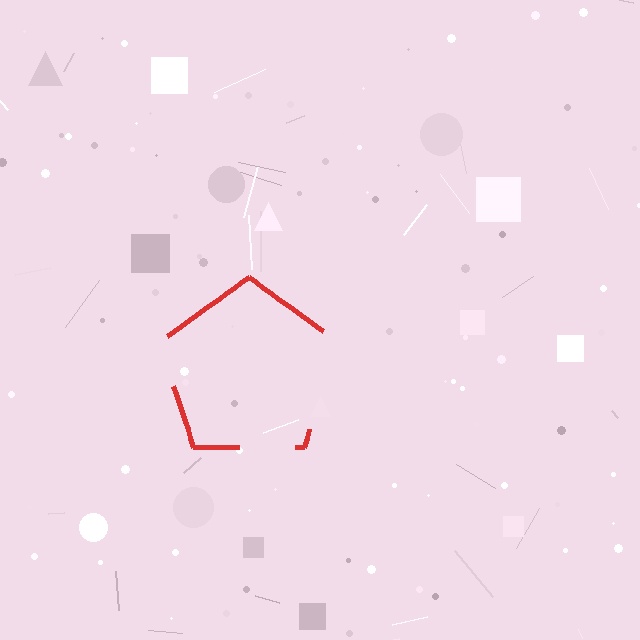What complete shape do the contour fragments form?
The contour fragments form a pentagon.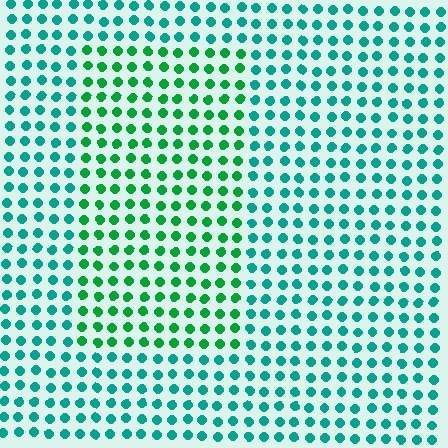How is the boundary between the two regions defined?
The boundary is defined purely by a slight shift in hue (about 34 degrees). Spacing, size, and orientation are identical on both sides.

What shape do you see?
I see a rectangle.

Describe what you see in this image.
The image is filled with small teal elements in a uniform arrangement. A rectangle-shaped region is visible where the elements are tinted to a slightly different hue, forming a subtle color boundary.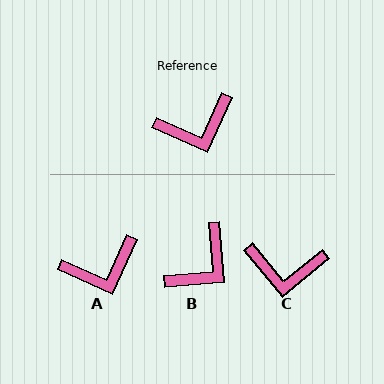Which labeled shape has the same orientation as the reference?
A.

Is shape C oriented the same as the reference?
No, it is off by about 27 degrees.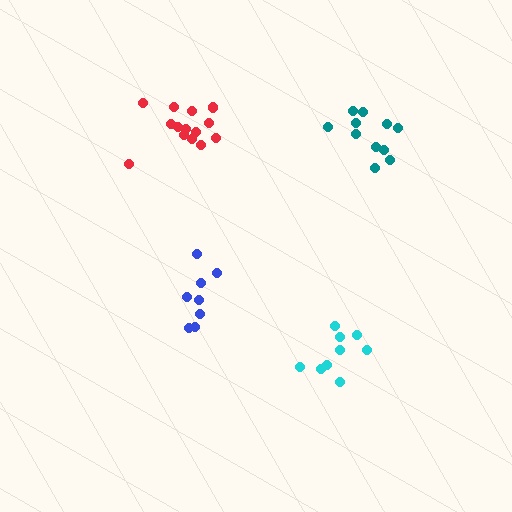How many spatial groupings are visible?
There are 4 spatial groupings.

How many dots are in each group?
Group 1: 14 dots, Group 2: 8 dots, Group 3: 11 dots, Group 4: 9 dots (42 total).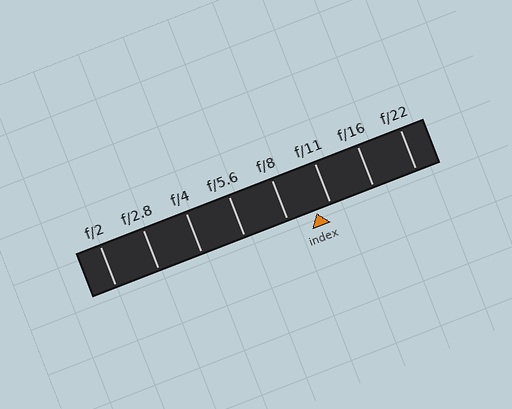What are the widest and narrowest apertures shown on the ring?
The widest aperture shown is f/2 and the narrowest is f/22.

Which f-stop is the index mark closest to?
The index mark is closest to f/11.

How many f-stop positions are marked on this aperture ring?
There are 8 f-stop positions marked.